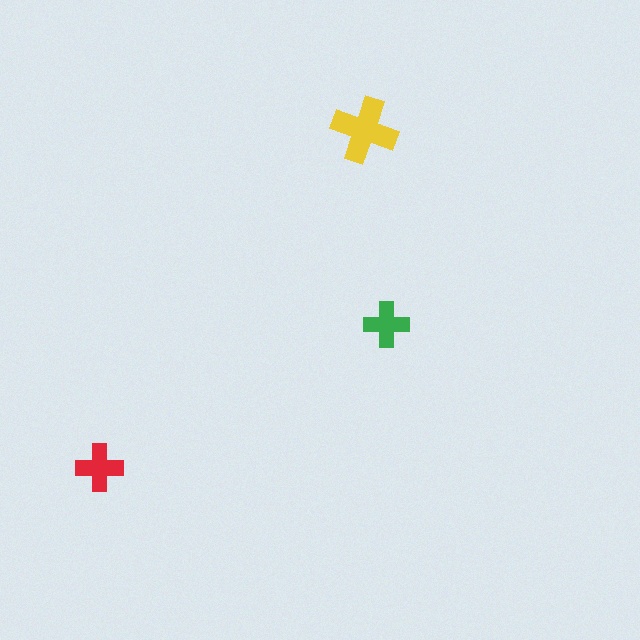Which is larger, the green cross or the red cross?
The red one.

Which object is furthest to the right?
The green cross is rightmost.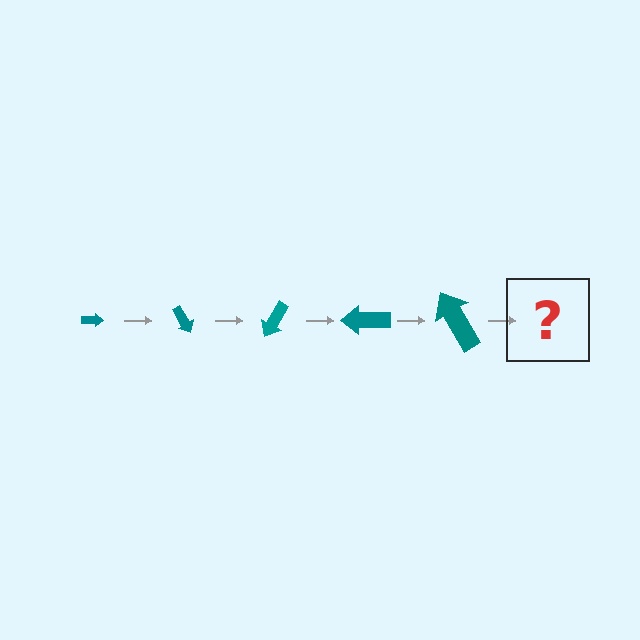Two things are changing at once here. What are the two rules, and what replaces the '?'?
The two rules are that the arrow grows larger each step and it rotates 60 degrees each step. The '?' should be an arrow, larger than the previous one and rotated 300 degrees from the start.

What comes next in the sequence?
The next element should be an arrow, larger than the previous one and rotated 300 degrees from the start.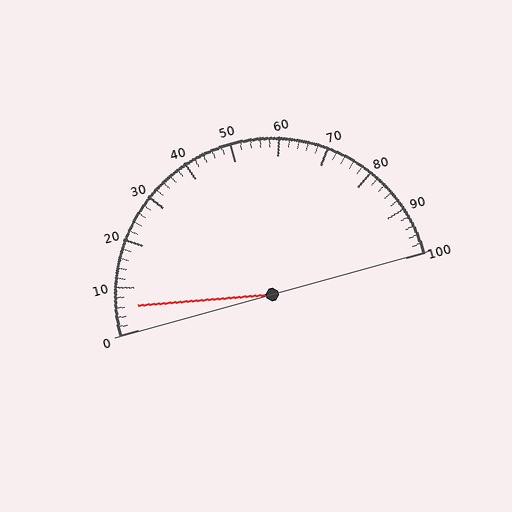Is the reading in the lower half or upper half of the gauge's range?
The reading is in the lower half of the range (0 to 100).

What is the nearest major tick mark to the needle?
The nearest major tick mark is 10.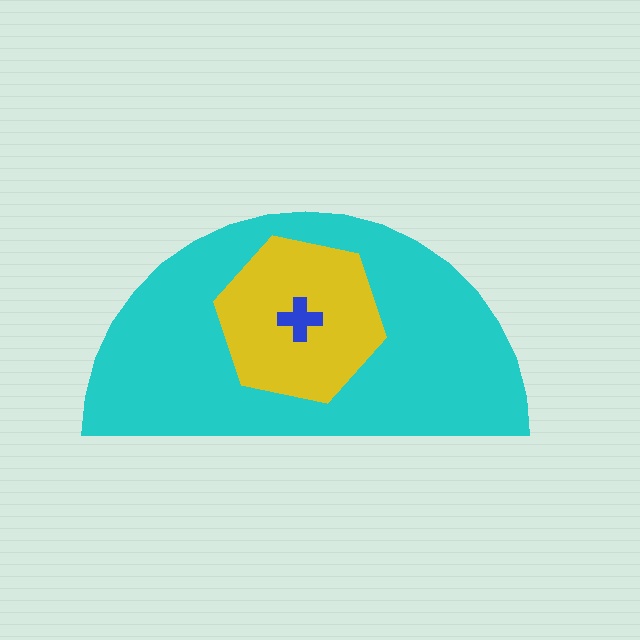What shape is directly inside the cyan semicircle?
The yellow hexagon.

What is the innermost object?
The blue cross.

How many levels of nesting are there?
3.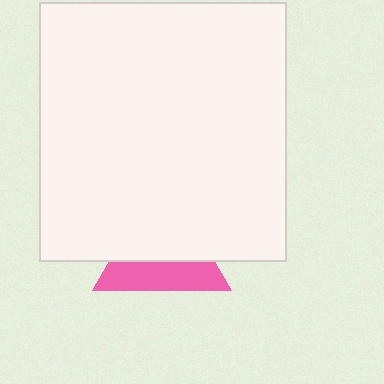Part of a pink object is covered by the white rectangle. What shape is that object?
It is a triangle.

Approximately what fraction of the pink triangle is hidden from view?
Roughly 56% of the pink triangle is hidden behind the white rectangle.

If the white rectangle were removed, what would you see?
You would see the complete pink triangle.